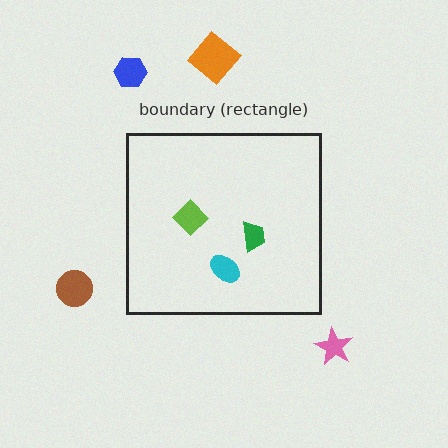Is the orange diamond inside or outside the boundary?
Outside.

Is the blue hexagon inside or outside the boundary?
Outside.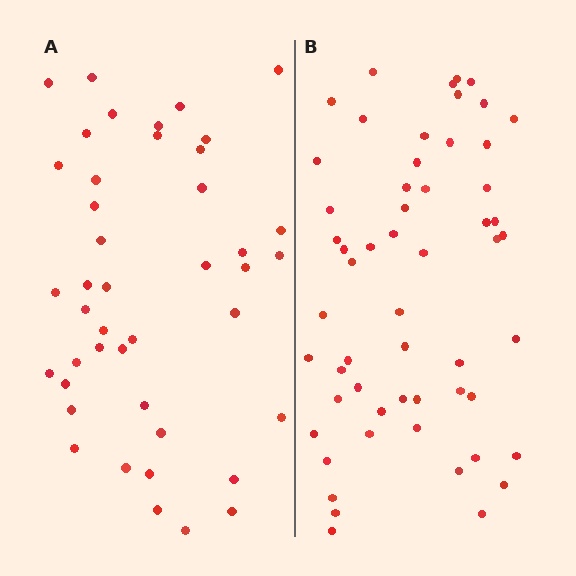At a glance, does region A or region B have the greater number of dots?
Region B (the right region) has more dots.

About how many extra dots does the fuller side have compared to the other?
Region B has approximately 15 more dots than region A.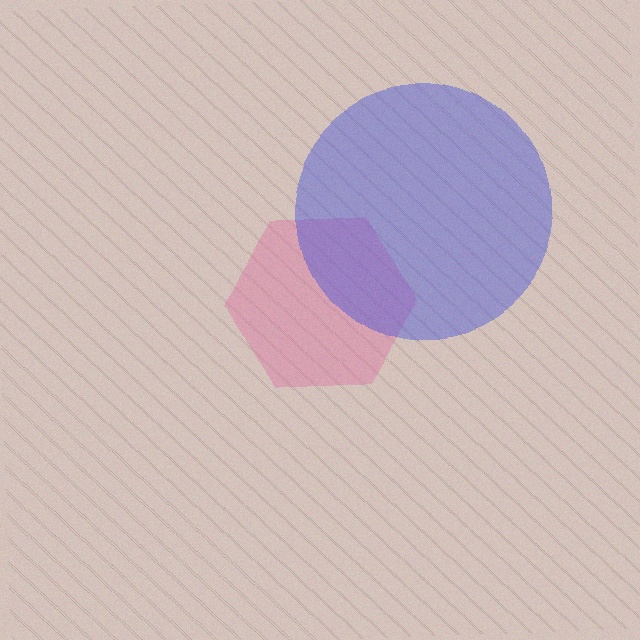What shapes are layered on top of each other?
The layered shapes are: a pink hexagon, a blue circle.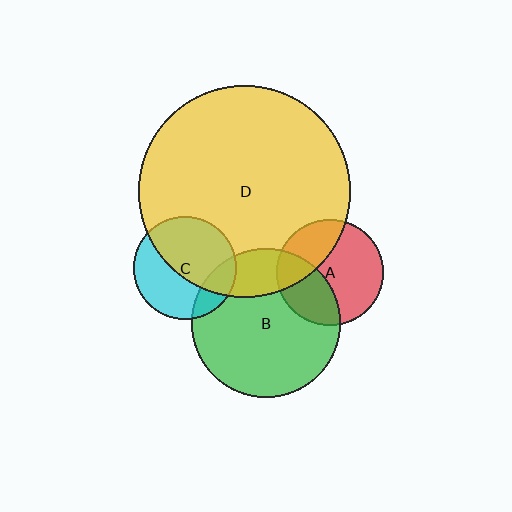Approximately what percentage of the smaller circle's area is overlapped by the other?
Approximately 35%.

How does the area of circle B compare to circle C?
Approximately 2.1 times.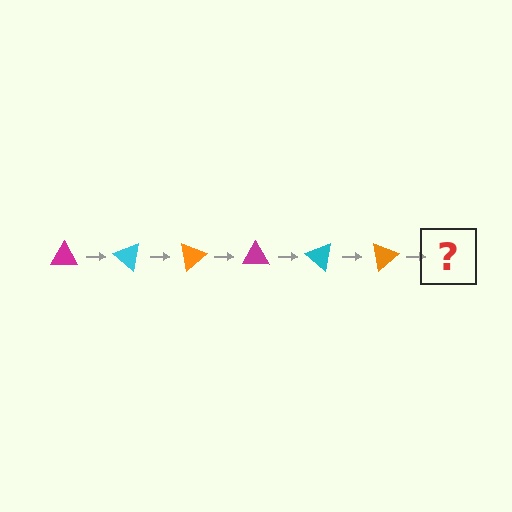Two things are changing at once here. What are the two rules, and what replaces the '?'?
The two rules are that it rotates 40 degrees each step and the color cycles through magenta, cyan, and orange. The '?' should be a magenta triangle, rotated 240 degrees from the start.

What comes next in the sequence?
The next element should be a magenta triangle, rotated 240 degrees from the start.